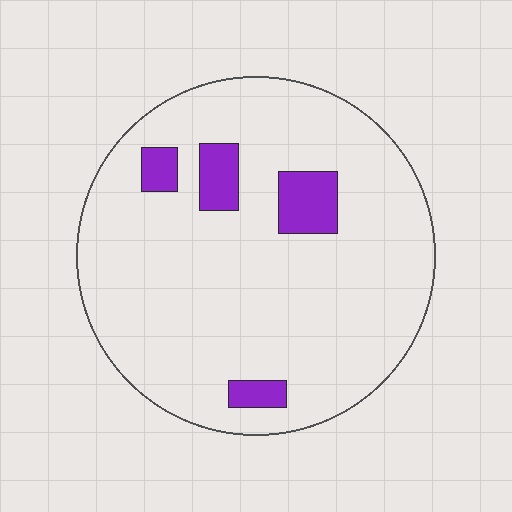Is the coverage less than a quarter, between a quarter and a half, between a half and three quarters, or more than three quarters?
Less than a quarter.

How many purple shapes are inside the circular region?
4.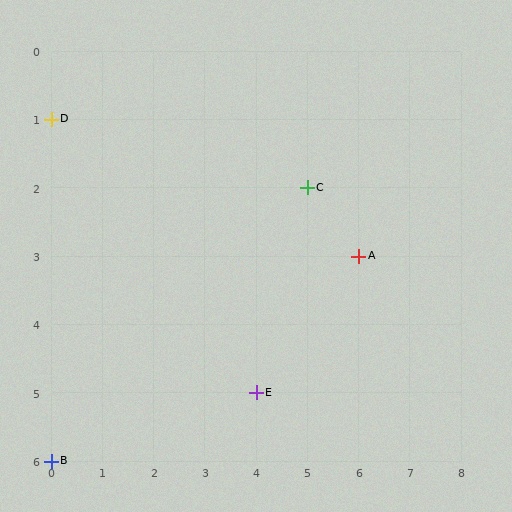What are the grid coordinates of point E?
Point E is at grid coordinates (4, 5).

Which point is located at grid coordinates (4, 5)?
Point E is at (4, 5).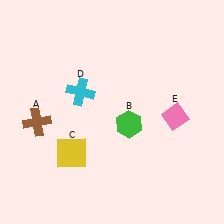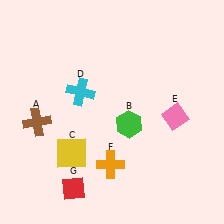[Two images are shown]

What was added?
An orange cross (F), a red diamond (G) were added in Image 2.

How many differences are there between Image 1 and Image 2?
There are 2 differences between the two images.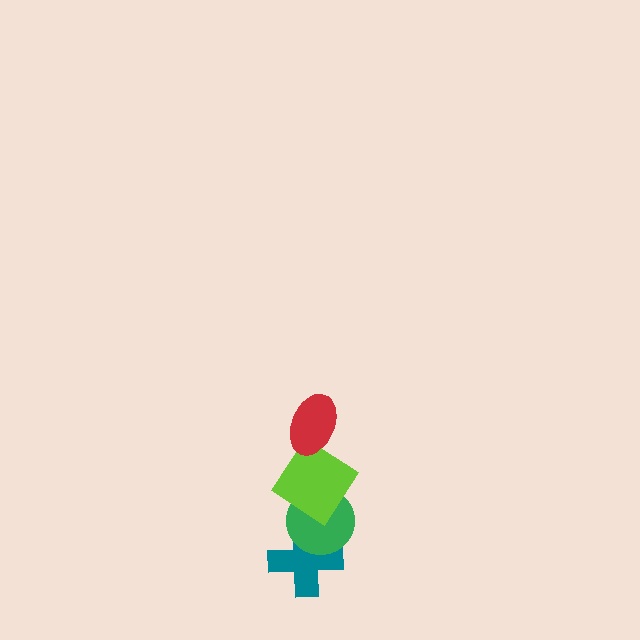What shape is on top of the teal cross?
The green circle is on top of the teal cross.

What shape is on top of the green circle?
The lime diamond is on top of the green circle.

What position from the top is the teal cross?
The teal cross is 4th from the top.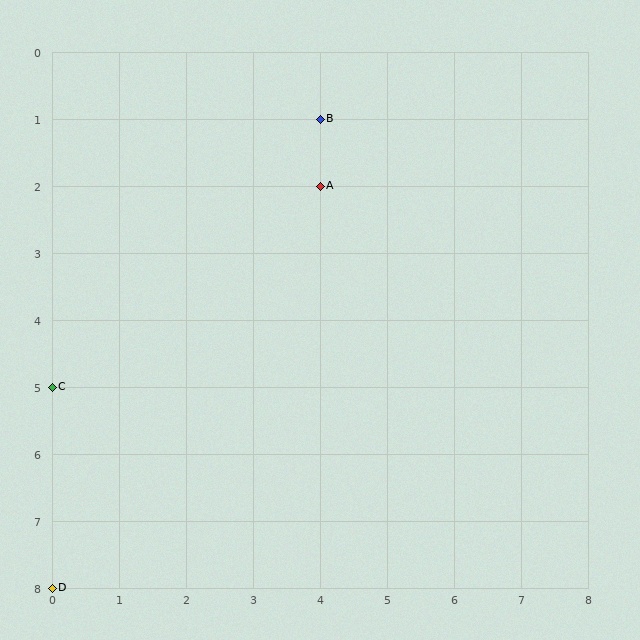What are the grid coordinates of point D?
Point D is at grid coordinates (0, 8).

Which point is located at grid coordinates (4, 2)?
Point A is at (4, 2).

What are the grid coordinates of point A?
Point A is at grid coordinates (4, 2).